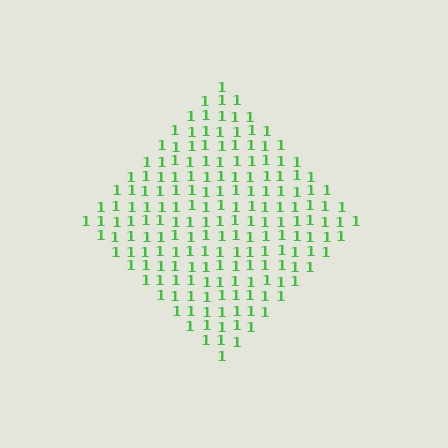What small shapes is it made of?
It is made of small digit 1's.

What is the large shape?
The large shape is a diamond.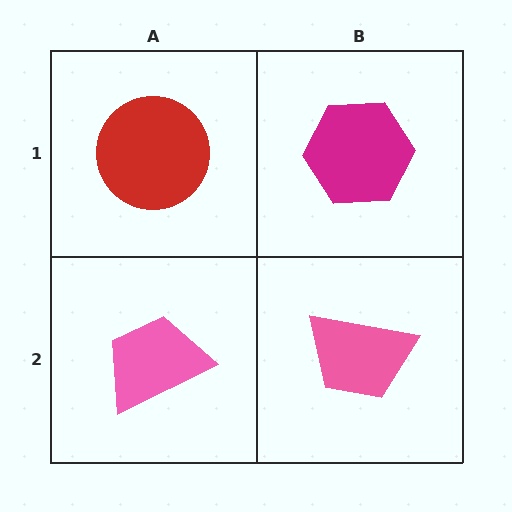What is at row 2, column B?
A pink trapezoid.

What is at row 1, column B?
A magenta hexagon.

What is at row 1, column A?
A red circle.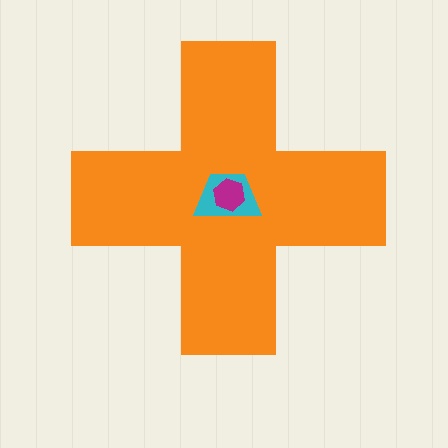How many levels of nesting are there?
3.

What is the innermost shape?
The magenta hexagon.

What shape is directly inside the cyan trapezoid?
The magenta hexagon.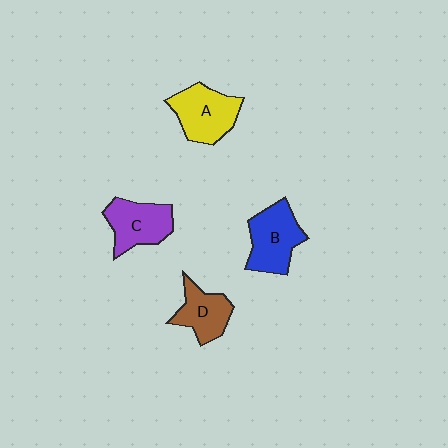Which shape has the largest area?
Shape B (blue).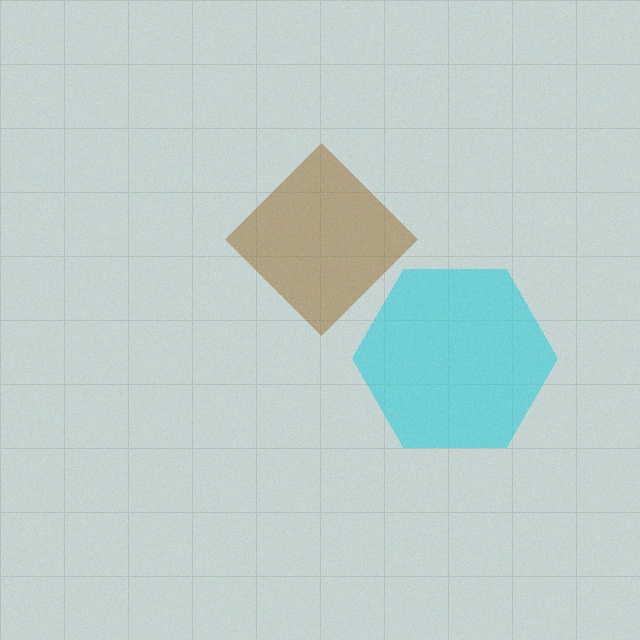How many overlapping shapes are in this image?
There are 2 overlapping shapes in the image.